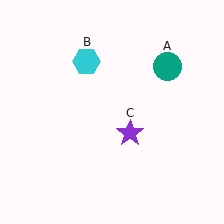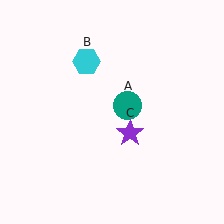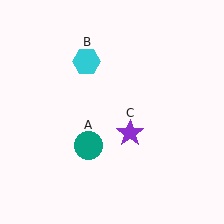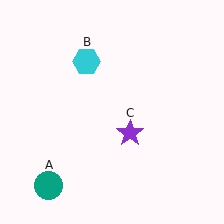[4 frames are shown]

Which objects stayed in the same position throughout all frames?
Cyan hexagon (object B) and purple star (object C) remained stationary.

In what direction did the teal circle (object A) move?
The teal circle (object A) moved down and to the left.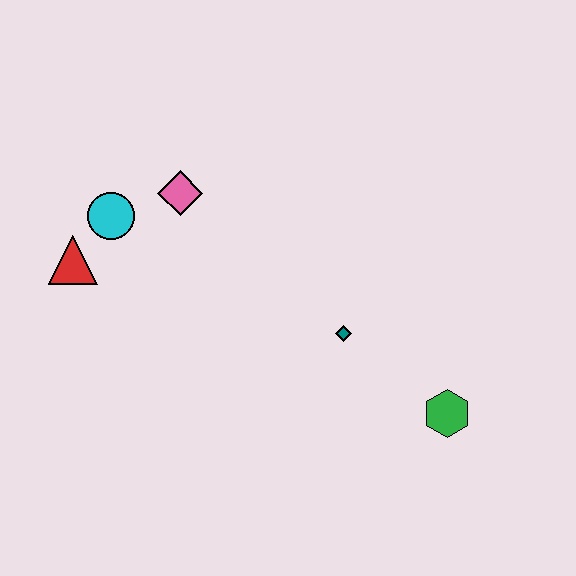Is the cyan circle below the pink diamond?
Yes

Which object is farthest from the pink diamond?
The green hexagon is farthest from the pink diamond.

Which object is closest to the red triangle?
The cyan circle is closest to the red triangle.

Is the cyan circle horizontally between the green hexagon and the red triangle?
Yes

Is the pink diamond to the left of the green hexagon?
Yes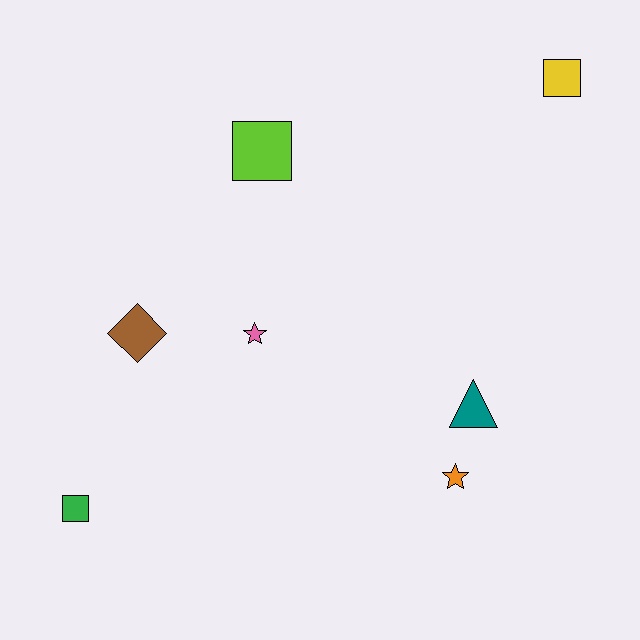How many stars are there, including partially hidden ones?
There are 2 stars.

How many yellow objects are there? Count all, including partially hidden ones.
There is 1 yellow object.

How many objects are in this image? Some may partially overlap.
There are 7 objects.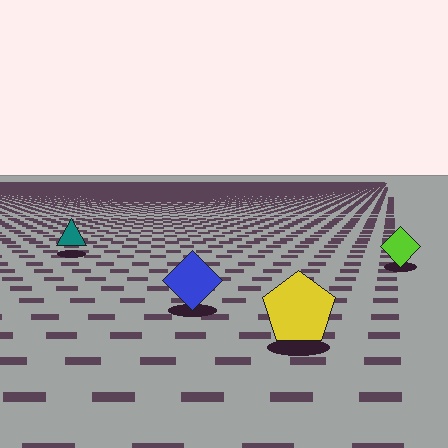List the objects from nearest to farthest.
From nearest to farthest: the yellow pentagon, the blue diamond, the lime diamond, the teal triangle.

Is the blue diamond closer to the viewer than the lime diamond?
Yes. The blue diamond is closer — you can tell from the texture gradient: the ground texture is coarser near it.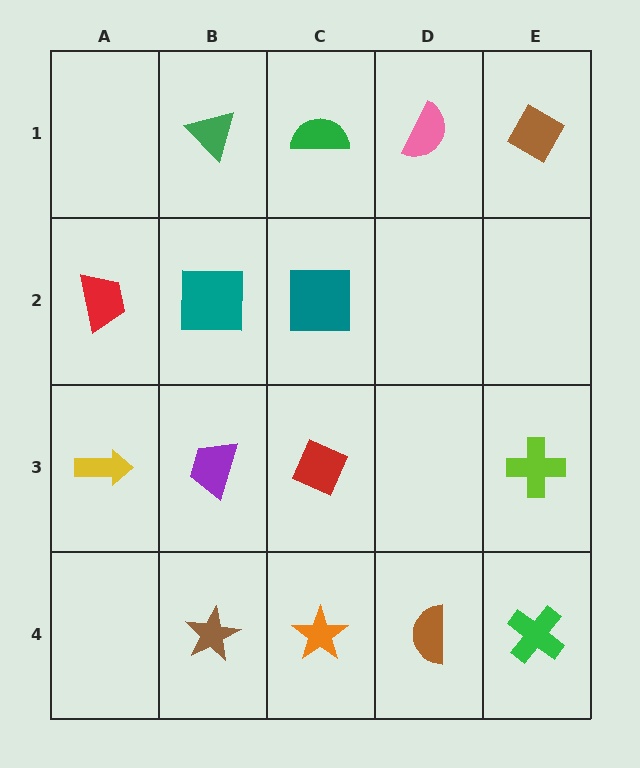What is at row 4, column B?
A brown star.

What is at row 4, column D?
A brown semicircle.